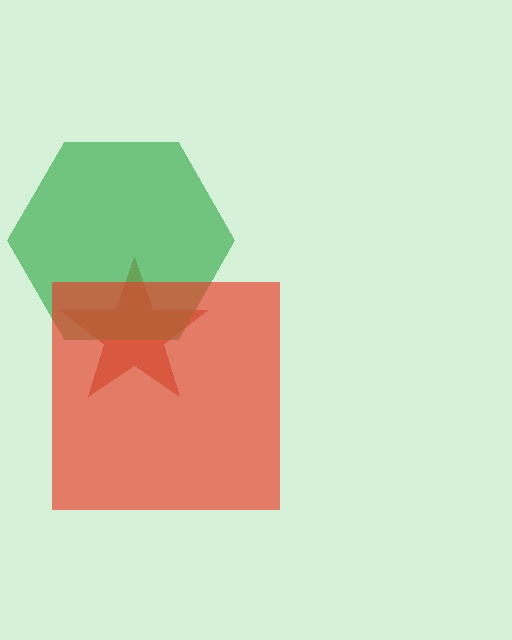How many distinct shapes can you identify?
There are 3 distinct shapes: a brown star, a green hexagon, a red square.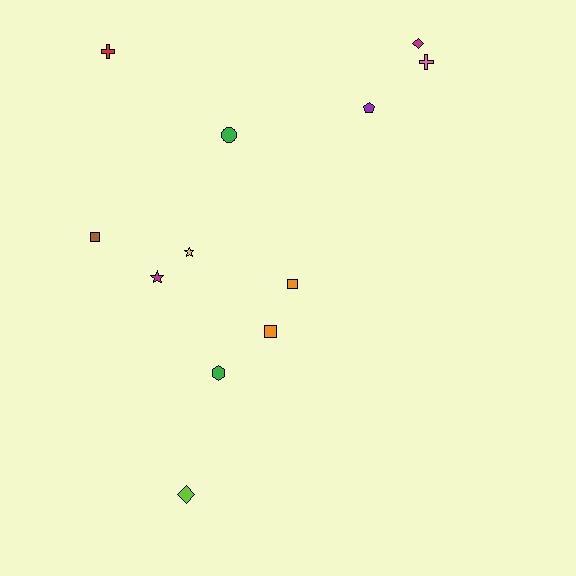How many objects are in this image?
There are 12 objects.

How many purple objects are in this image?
There is 1 purple object.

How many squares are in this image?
There are 3 squares.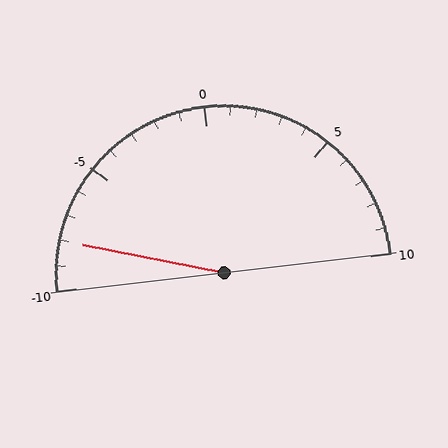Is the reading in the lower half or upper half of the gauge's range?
The reading is in the lower half of the range (-10 to 10).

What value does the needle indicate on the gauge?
The needle indicates approximately -8.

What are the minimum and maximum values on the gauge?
The gauge ranges from -10 to 10.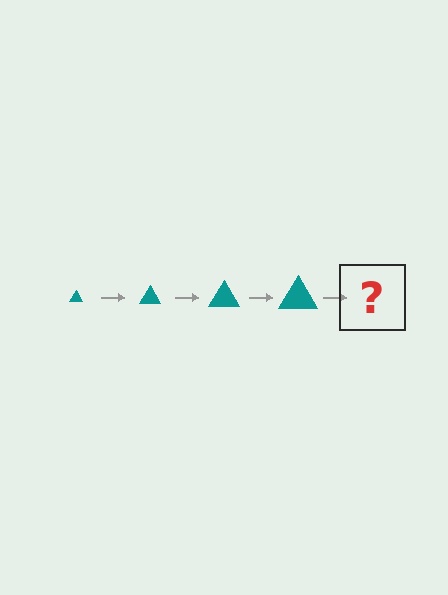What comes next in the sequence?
The next element should be a teal triangle, larger than the previous one.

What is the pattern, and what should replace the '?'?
The pattern is that the triangle gets progressively larger each step. The '?' should be a teal triangle, larger than the previous one.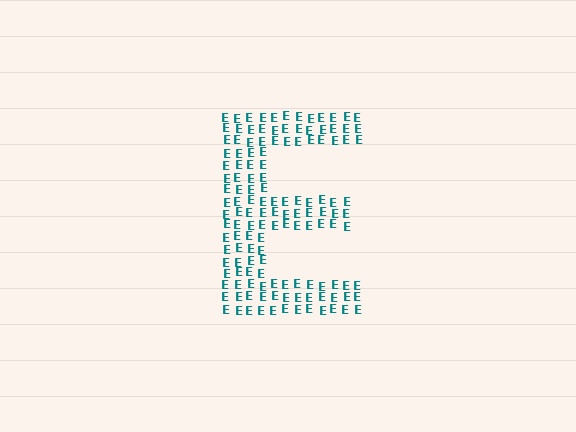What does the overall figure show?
The overall figure shows the letter E.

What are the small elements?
The small elements are letter E's.